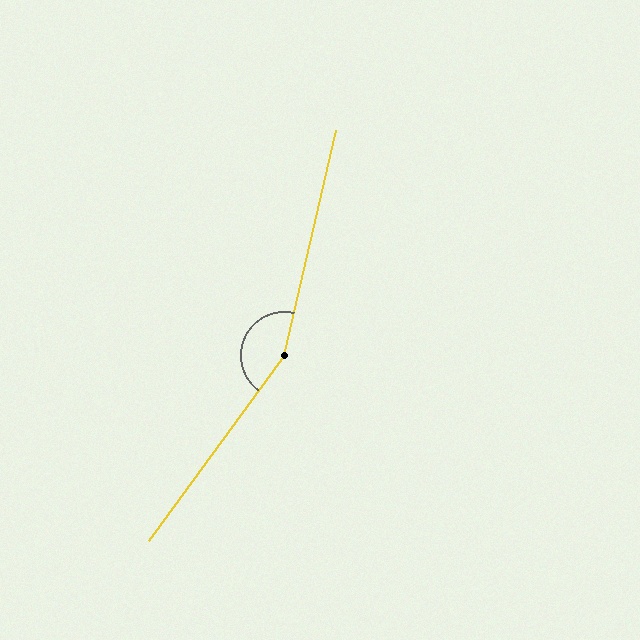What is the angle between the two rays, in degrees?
Approximately 157 degrees.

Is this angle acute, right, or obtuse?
It is obtuse.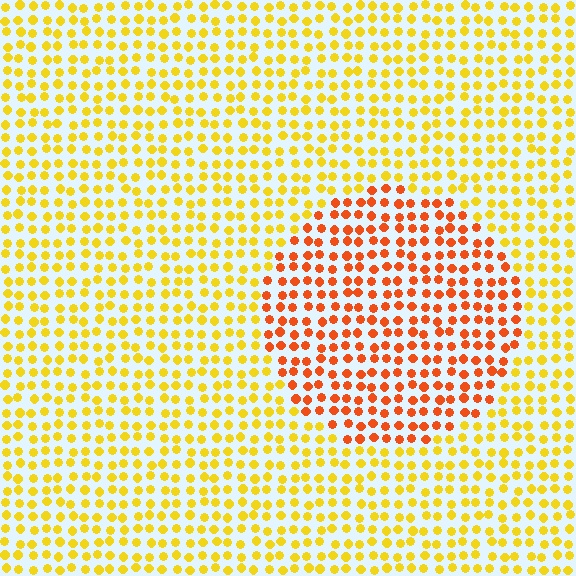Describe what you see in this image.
The image is filled with small yellow elements in a uniform arrangement. A circle-shaped region is visible where the elements are tinted to a slightly different hue, forming a subtle color boundary.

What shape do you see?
I see a circle.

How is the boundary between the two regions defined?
The boundary is defined purely by a slight shift in hue (about 38 degrees). Spacing, size, and orientation are identical on both sides.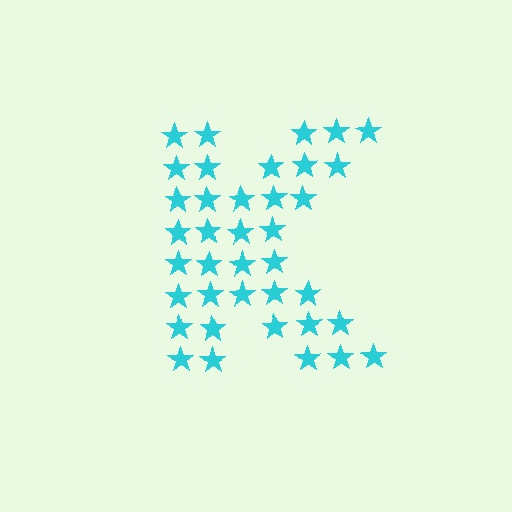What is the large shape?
The large shape is the letter K.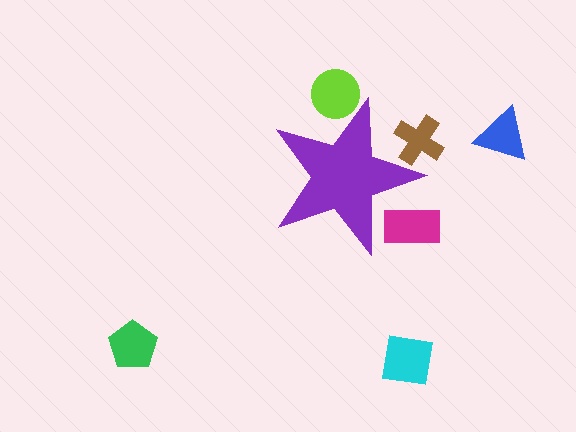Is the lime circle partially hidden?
Yes, the lime circle is partially hidden behind the purple star.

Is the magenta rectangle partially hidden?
Yes, the magenta rectangle is partially hidden behind the purple star.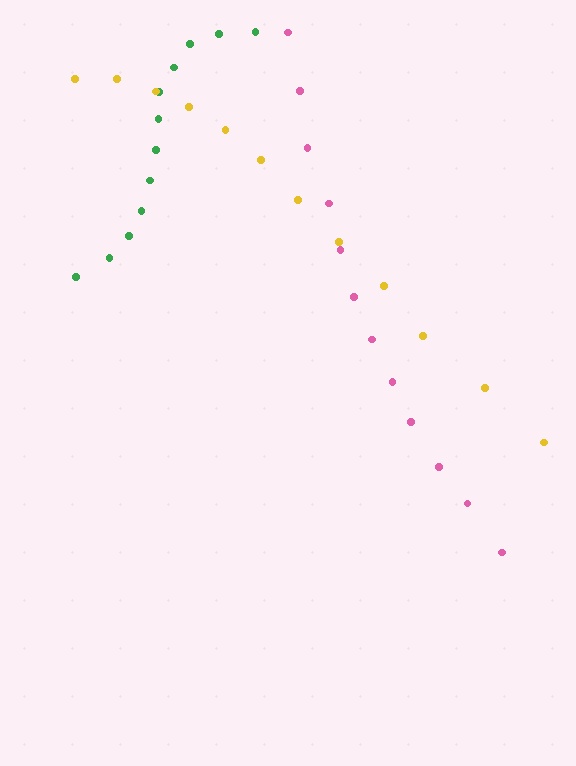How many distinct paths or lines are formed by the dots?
There are 3 distinct paths.